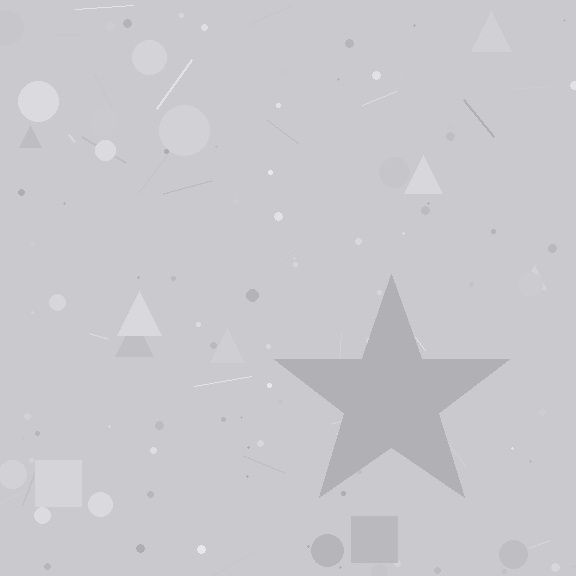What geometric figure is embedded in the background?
A star is embedded in the background.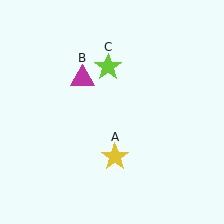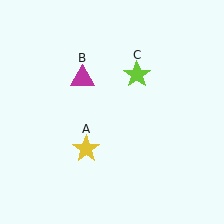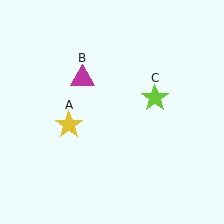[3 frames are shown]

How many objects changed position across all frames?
2 objects changed position: yellow star (object A), lime star (object C).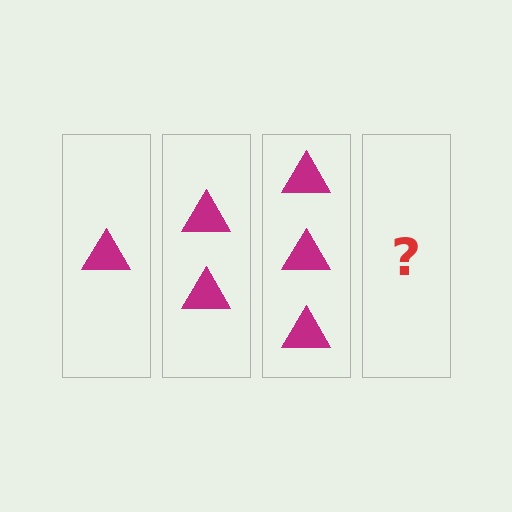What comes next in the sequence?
The next element should be 4 triangles.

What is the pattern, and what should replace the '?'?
The pattern is that each step adds one more triangle. The '?' should be 4 triangles.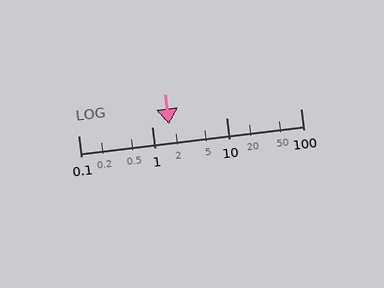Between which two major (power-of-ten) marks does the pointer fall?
The pointer is between 1 and 10.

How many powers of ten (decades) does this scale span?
The scale spans 3 decades, from 0.1 to 100.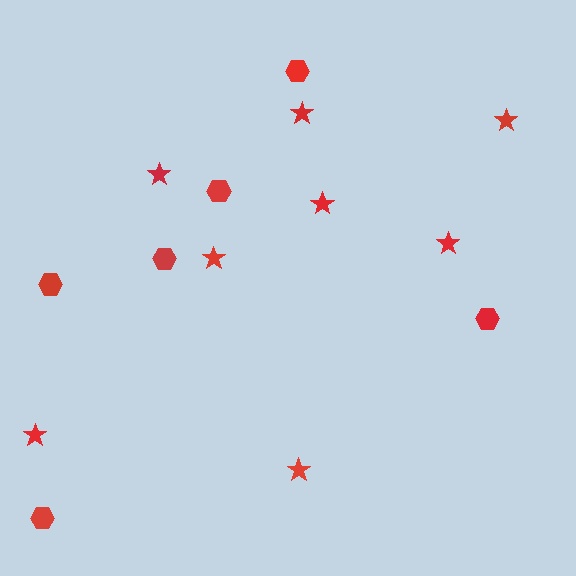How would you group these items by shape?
There are 2 groups: one group of hexagons (6) and one group of stars (8).